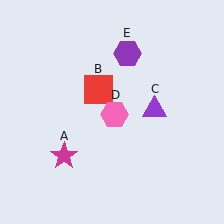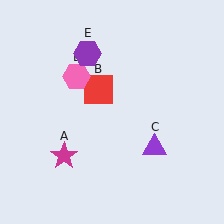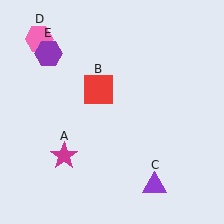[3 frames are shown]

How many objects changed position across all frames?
3 objects changed position: purple triangle (object C), pink hexagon (object D), purple hexagon (object E).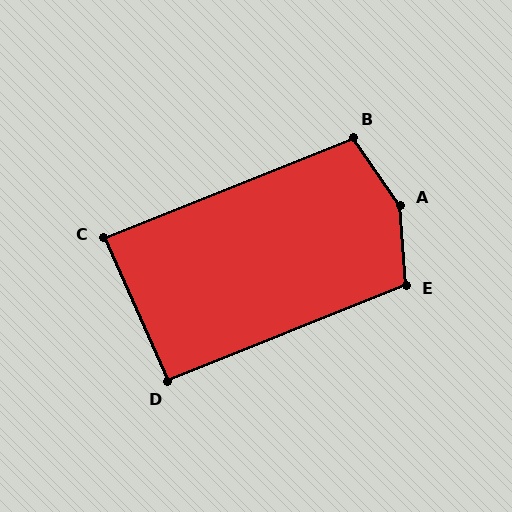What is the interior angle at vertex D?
Approximately 92 degrees (approximately right).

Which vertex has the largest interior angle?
A, at approximately 149 degrees.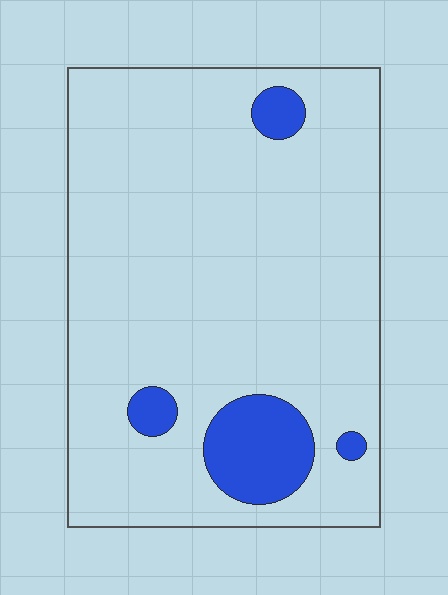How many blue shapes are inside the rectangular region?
4.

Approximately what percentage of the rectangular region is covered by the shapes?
Approximately 10%.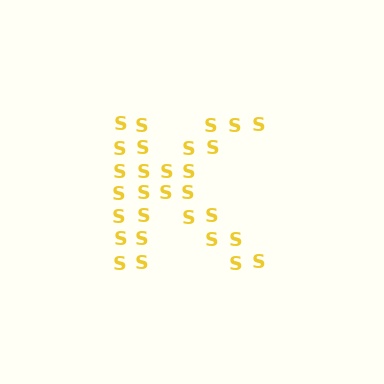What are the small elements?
The small elements are letter S's.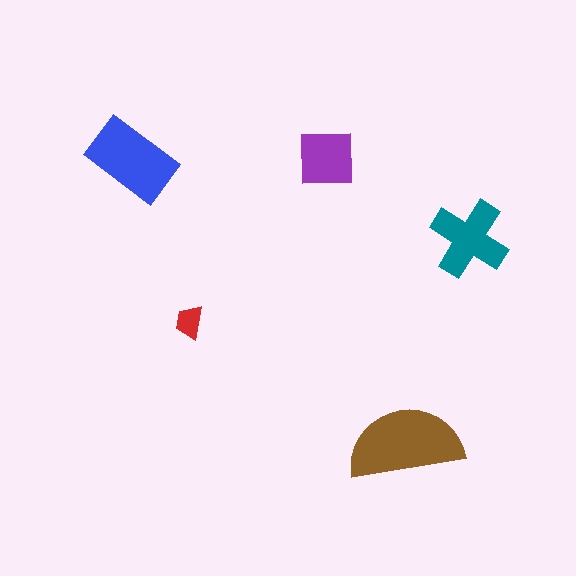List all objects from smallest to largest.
The red trapezoid, the purple square, the teal cross, the blue rectangle, the brown semicircle.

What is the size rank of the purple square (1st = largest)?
4th.